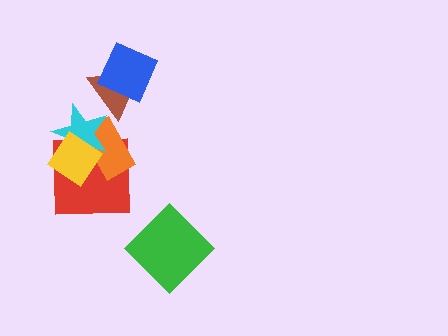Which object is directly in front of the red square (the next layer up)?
The orange rectangle is directly in front of the red square.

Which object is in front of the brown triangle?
The blue diamond is in front of the brown triangle.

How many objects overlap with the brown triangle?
2 objects overlap with the brown triangle.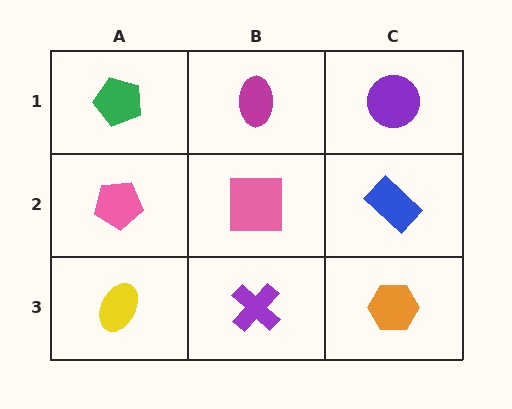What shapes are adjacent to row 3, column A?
A pink pentagon (row 2, column A), a purple cross (row 3, column B).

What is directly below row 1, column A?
A pink pentagon.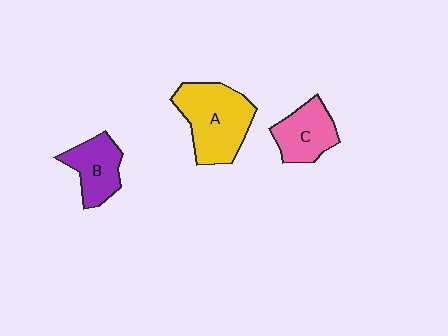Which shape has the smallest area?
Shape B (purple).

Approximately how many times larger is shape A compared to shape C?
Approximately 1.6 times.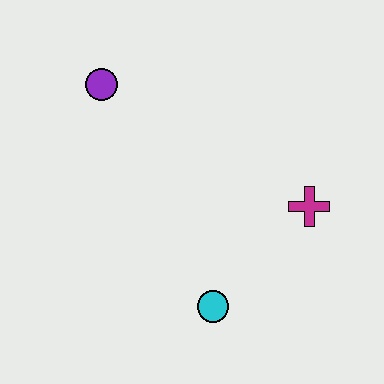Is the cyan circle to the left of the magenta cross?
Yes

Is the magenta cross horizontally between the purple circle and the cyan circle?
No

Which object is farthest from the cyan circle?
The purple circle is farthest from the cyan circle.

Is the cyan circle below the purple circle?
Yes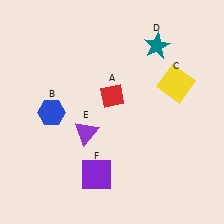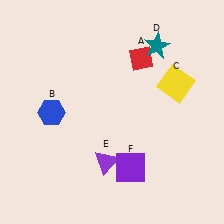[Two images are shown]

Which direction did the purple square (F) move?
The purple square (F) moved right.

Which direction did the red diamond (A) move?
The red diamond (A) moved up.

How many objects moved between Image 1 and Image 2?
3 objects moved between the two images.